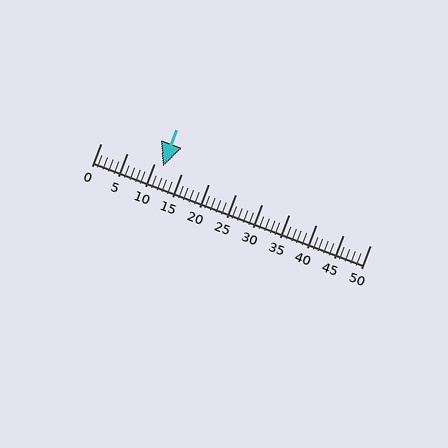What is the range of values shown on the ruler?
The ruler shows values from 0 to 50.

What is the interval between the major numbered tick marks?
The major tick marks are spaced 5 units apart.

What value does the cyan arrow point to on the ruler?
The cyan arrow points to approximately 12.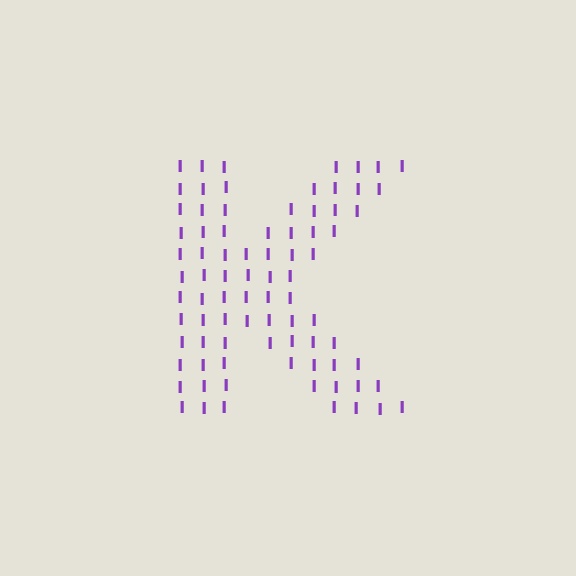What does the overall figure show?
The overall figure shows the letter K.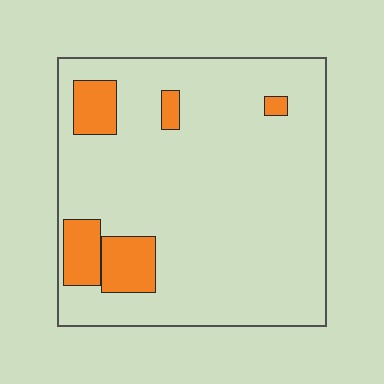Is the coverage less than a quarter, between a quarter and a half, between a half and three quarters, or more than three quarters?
Less than a quarter.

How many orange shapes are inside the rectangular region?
5.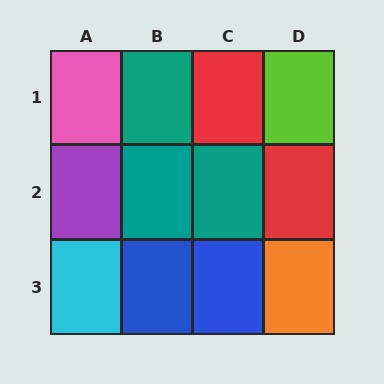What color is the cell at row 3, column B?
Blue.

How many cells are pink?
1 cell is pink.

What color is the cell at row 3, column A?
Cyan.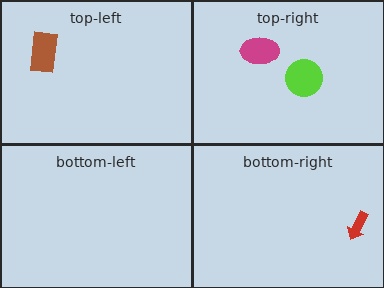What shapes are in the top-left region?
The brown rectangle.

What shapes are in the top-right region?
The lime circle, the magenta ellipse.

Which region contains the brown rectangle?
The top-left region.